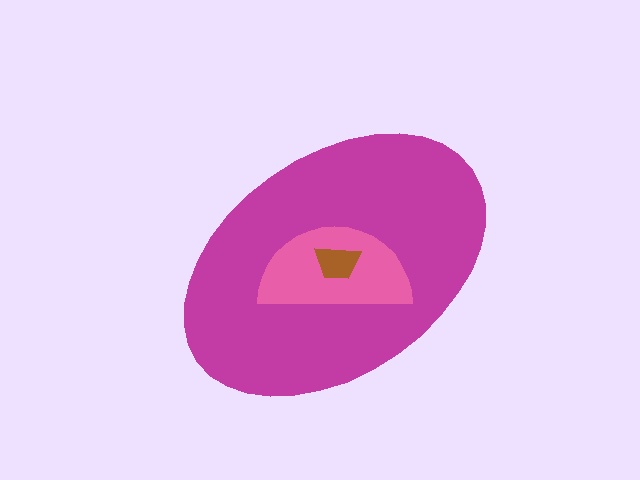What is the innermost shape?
The brown trapezoid.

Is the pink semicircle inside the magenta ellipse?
Yes.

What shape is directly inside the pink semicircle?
The brown trapezoid.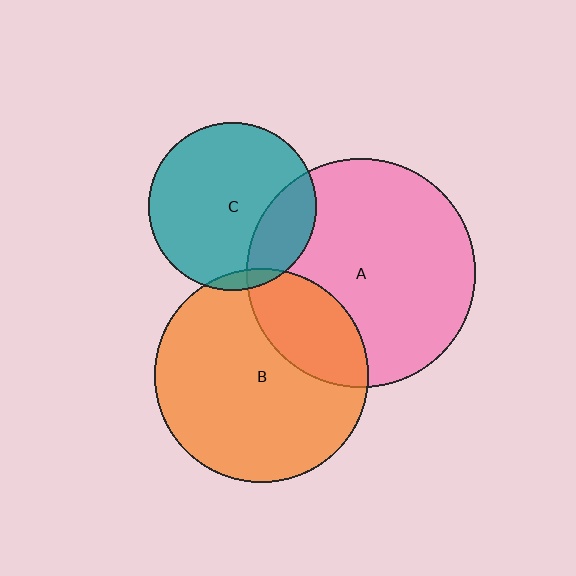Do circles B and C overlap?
Yes.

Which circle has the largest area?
Circle A (pink).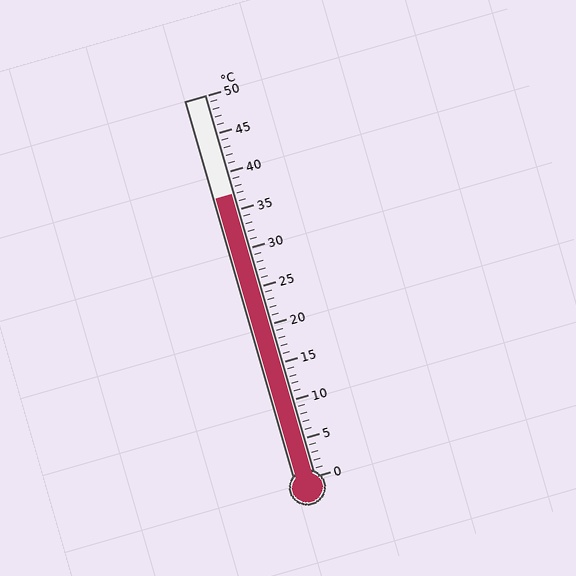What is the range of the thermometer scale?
The thermometer scale ranges from 0°C to 50°C.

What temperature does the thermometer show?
The thermometer shows approximately 37°C.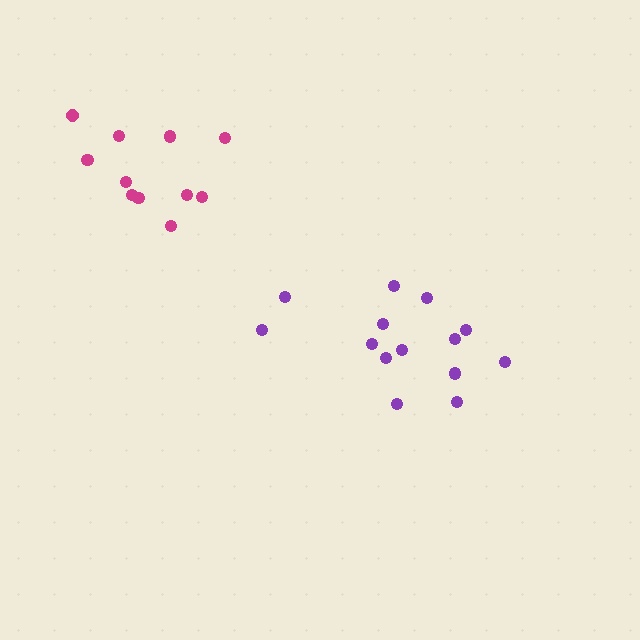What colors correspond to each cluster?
The clusters are colored: purple, magenta.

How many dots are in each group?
Group 1: 14 dots, Group 2: 11 dots (25 total).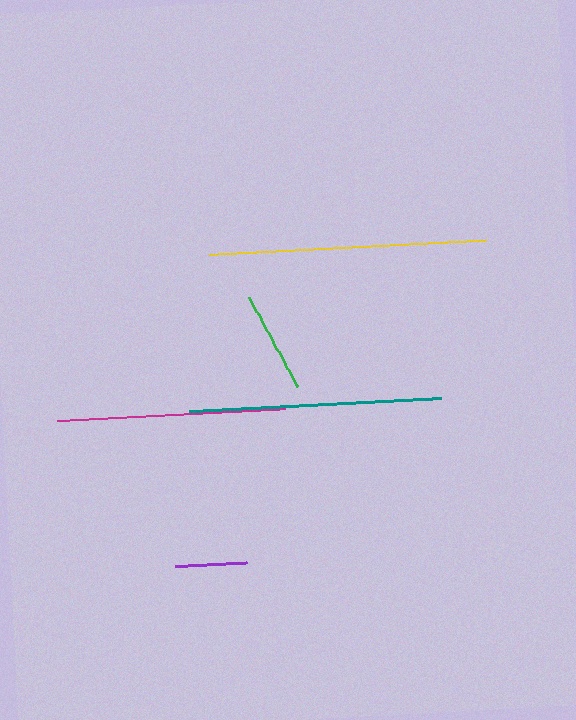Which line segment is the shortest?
The purple line is the shortest at approximately 72 pixels.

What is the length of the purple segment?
The purple segment is approximately 72 pixels long.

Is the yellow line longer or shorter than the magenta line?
The yellow line is longer than the magenta line.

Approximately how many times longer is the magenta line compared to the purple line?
The magenta line is approximately 3.2 times the length of the purple line.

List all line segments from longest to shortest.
From longest to shortest: yellow, teal, magenta, green, purple.